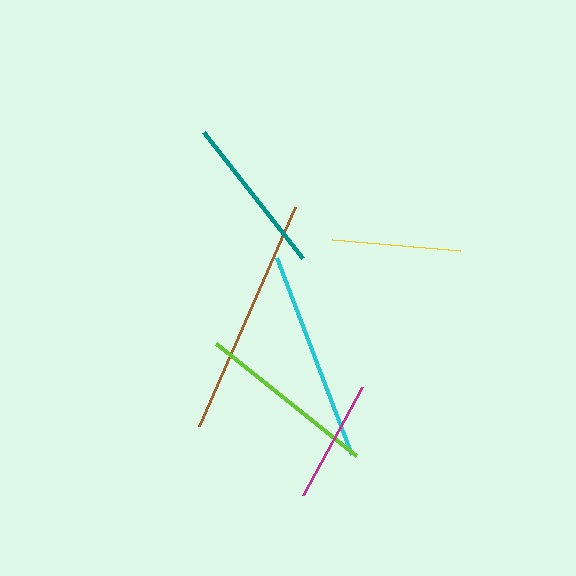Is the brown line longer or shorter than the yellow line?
The brown line is longer than the yellow line.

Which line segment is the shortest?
The magenta line is the shortest at approximately 123 pixels.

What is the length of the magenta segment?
The magenta segment is approximately 123 pixels long.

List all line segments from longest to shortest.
From longest to shortest: brown, cyan, lime, teal, yellow, magenta.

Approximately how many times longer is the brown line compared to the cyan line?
The brown line is approximately 1.1 times the length of the cyan line.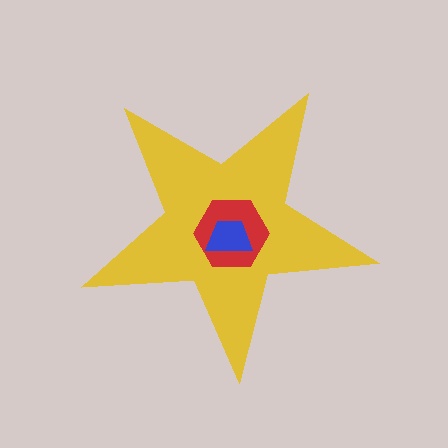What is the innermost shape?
The blue trapezoid.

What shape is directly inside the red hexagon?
The blue trapezoid.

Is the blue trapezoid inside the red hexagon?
Yes.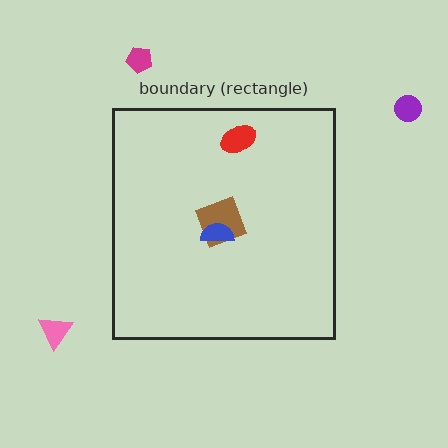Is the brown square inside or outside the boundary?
Inside.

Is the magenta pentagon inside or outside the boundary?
Outside.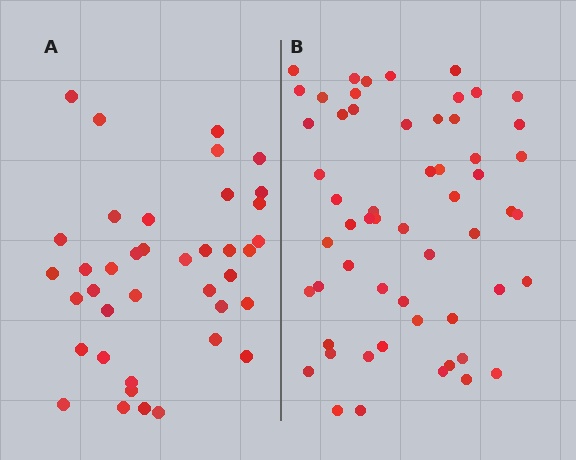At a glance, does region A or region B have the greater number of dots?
Region B (the right region) has more dots.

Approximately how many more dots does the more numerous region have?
Region B has approximately 20 more dots than region A.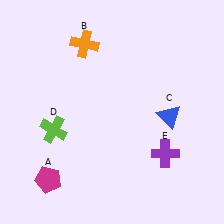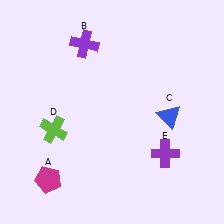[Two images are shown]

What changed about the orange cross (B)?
In Image 1, B is orange. In Image 2, it changed to purple.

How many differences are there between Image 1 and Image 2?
There is 1 difference between the two images.